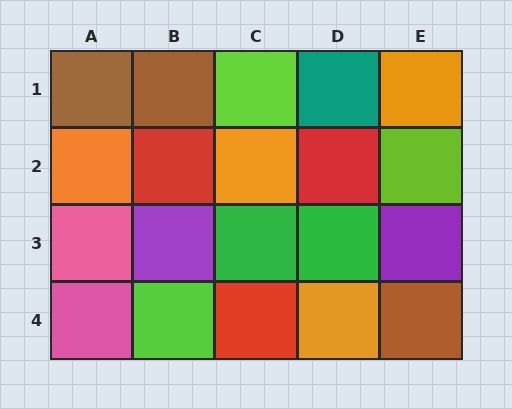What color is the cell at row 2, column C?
Orange.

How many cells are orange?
4 cells are orange.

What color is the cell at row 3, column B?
Purple.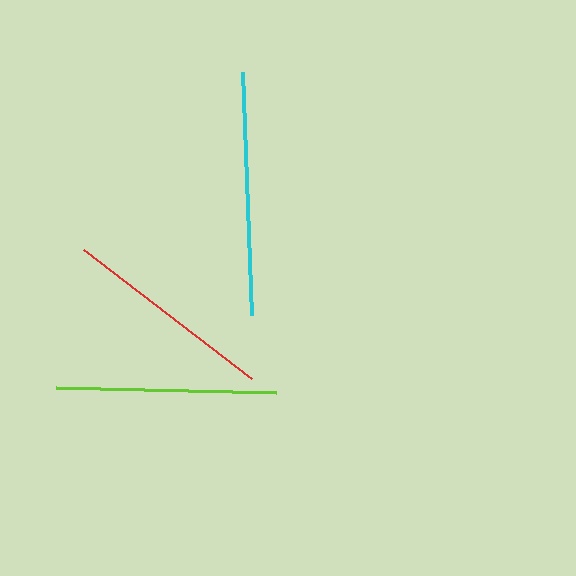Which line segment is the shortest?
The red line is the shortest at approximately 211 pixels.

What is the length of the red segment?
The red segment is approximately 211 pixels long.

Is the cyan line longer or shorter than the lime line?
The cyan line is longer than the lime line.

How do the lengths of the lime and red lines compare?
The lime and red lines are approximately the same length.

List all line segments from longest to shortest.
From longest to shortest: cyan, lime, red.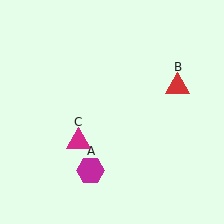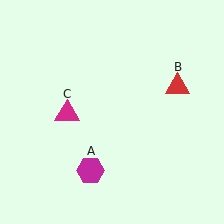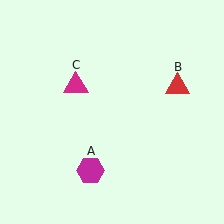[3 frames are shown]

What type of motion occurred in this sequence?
The magenta triangle (object C) rotated clockwise around the center of the scene.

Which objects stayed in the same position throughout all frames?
Magenta hexagon (object A) and red triangle (object B) remained stationary.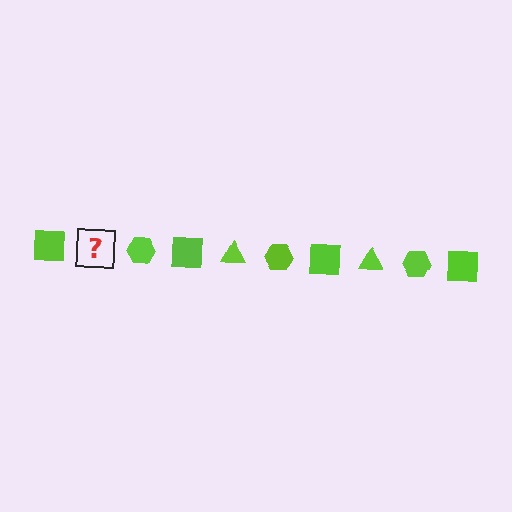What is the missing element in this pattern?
The missing element is a lime triangle.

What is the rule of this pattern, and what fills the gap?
The rule is that the pattern cycles through square, triangle, hexagon shapes in lime. The gap should be filled with a lime triangle.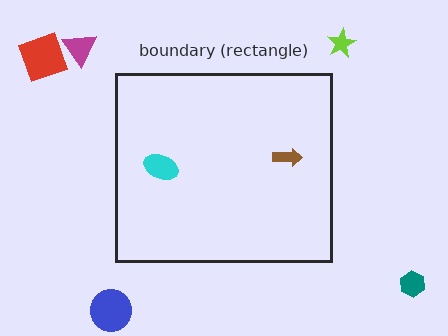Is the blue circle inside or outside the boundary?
Outside.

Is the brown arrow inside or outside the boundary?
Inside.